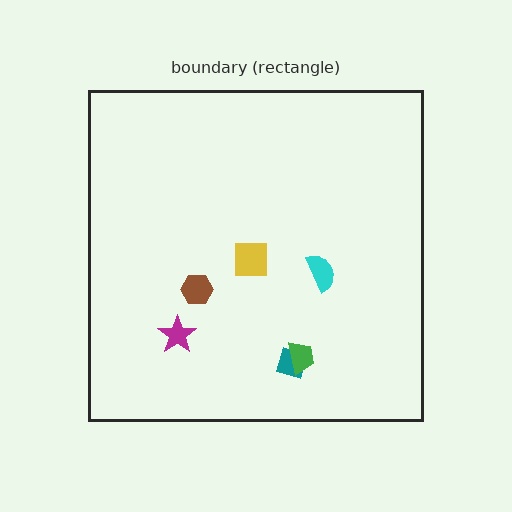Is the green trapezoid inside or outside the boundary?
Inside.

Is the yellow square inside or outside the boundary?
Inside.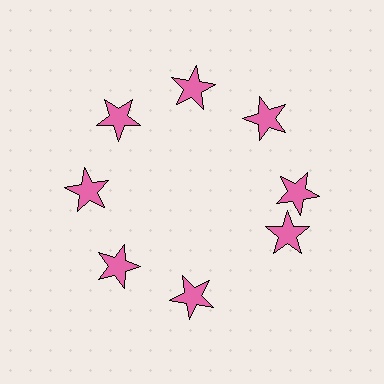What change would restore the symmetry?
The symmetry would be restored by rotating it back into even spacing with its neighbors so that all 8 stars sit at equal angles and equal distance from the center.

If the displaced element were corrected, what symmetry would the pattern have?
It would have 8-fold rotational symmetry — the pattern would map onto itself every 45 degrees.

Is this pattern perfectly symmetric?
No. The 8 pink stars are arranged in a ring, but one element near the 4 o'clock position is rotated out of alignment along the ring, breaking the 8-fold rotational symmetry.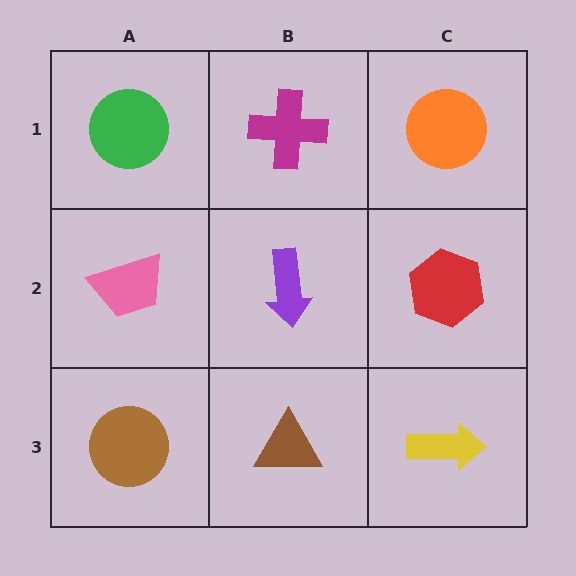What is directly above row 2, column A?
A green circle.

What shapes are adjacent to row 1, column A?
A pink trapezoid (row 2, column A), a magenta cross (row 1, column B).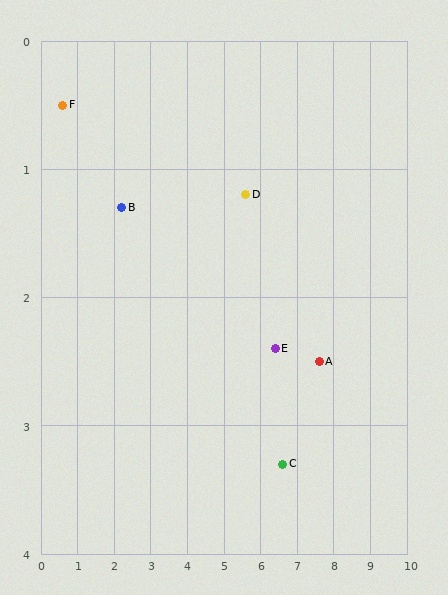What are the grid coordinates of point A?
Point A is at approximately (7.6, 2.5).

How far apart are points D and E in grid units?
Points D and E are about 1.4 grid units apart.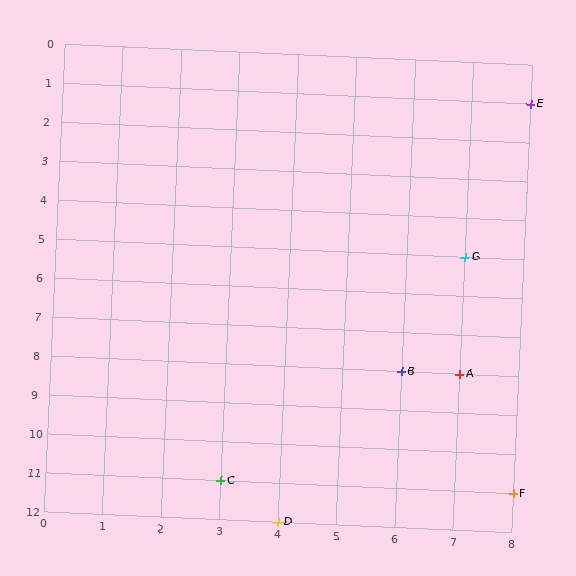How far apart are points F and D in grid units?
Points F and D are 4 columns and 1 row apart (about 4.1 grid units diagonally).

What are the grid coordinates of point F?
Point F is at grid coordinates (8, 11).